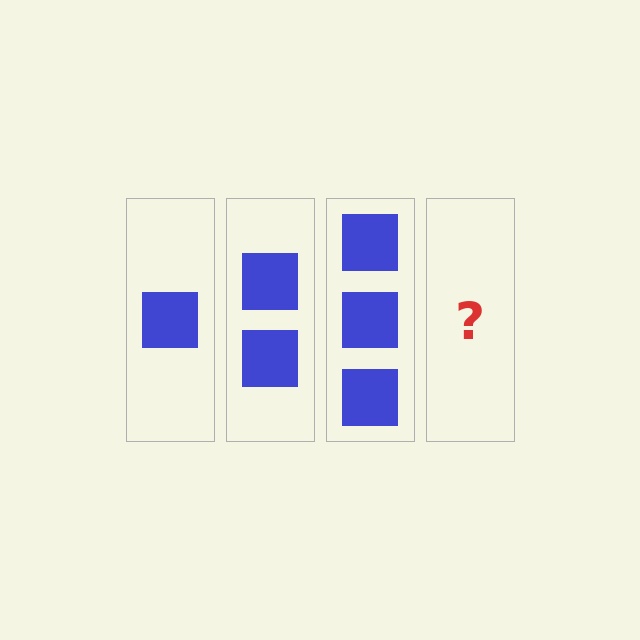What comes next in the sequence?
The next element should be 4 squares.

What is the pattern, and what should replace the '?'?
The pattern is that each step adds one more square. The '?' should be 4 squares.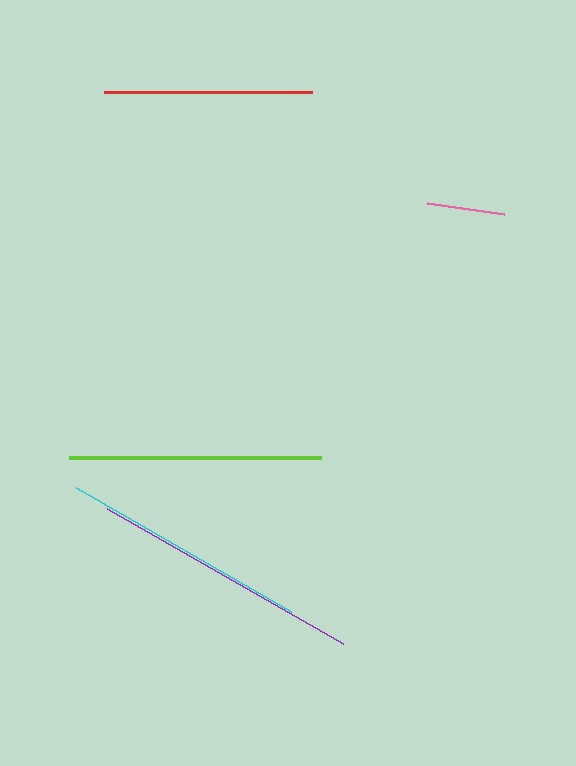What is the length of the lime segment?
The lime segment is approximately 252 pixels long.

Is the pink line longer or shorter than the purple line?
The purple line is longer than the pink line.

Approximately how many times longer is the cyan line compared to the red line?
The cyan line is approximately 1.2 times the length of the red line.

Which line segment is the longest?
The purple line is the longest at approximately 272 pixels.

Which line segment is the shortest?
The pink line is the shortest at approximately 78 pixels.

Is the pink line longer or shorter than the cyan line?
The cyan line is longer than the pink line.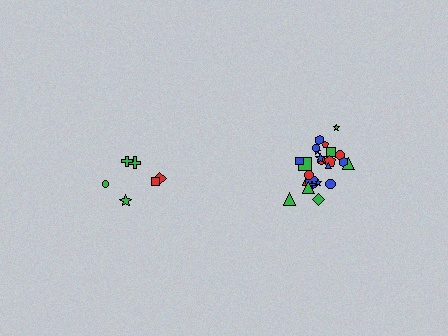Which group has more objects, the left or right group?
The right group.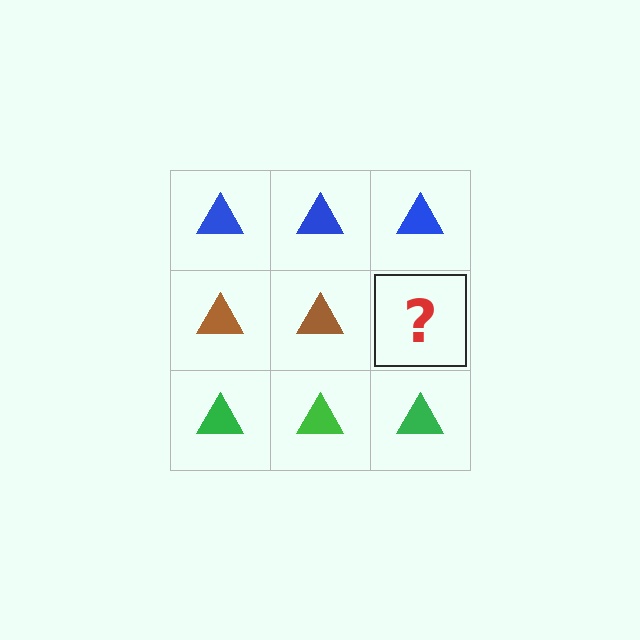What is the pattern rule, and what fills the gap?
The rule is that each row has a consistent color. The gap should be filled with a brown triangle.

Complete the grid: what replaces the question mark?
The question mark should be replaced with a brown triangle.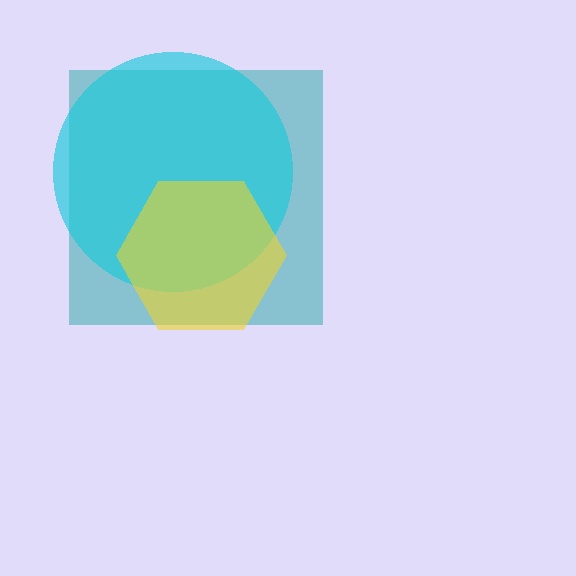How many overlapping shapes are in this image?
There are 3 overlapping shapes in the image.